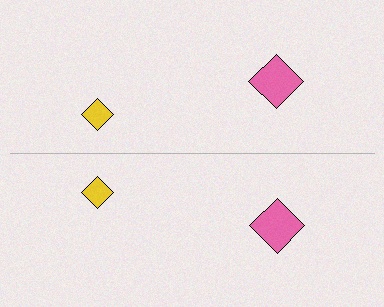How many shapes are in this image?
There are 4 shapes in this image.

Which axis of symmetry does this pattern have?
The pattern has a horizontal axis of symmetry running through the center of the image.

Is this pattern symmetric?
Yes, this pattern has bilateral (reflection) symmetry.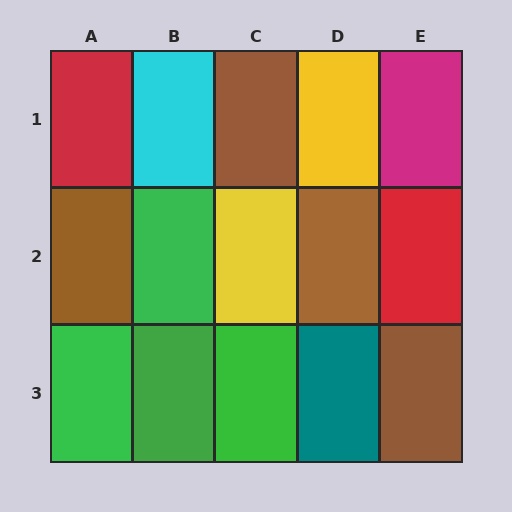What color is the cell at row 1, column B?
Cyan.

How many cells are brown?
4 cells are brown.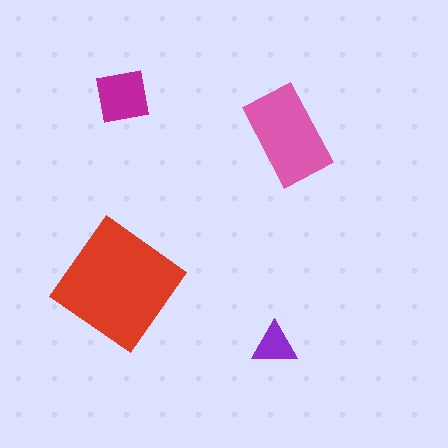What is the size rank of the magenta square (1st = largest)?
3rd.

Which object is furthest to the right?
The pink rectangle is rightmost.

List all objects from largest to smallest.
The red diamond, the pink rectangle, the magenta square, the purple triangle.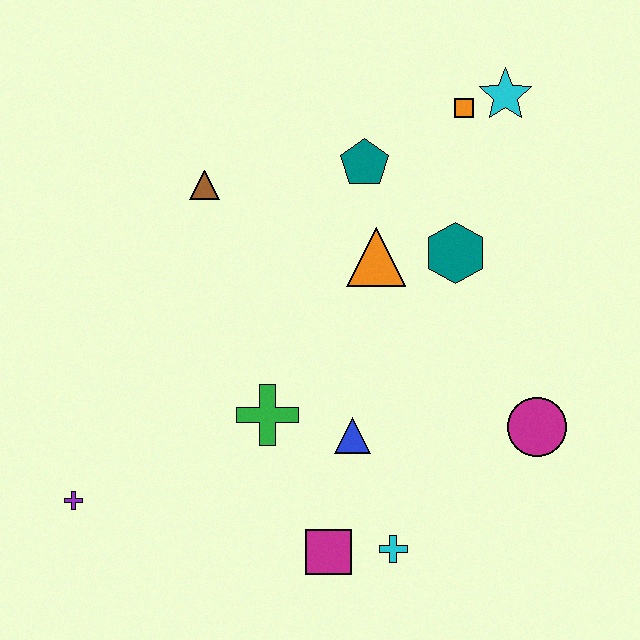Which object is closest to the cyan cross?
The magenta square is closest to the cyan cross.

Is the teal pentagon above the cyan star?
No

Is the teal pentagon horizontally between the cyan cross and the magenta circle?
No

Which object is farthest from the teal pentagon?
The purple cross is farthest from the teal pentagon.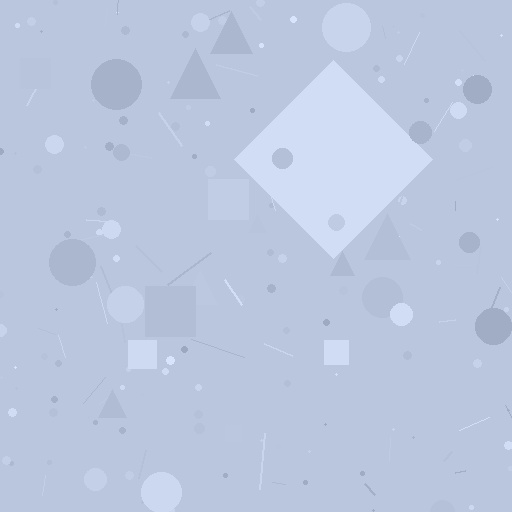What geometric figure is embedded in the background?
A diamond is embedded in the background.